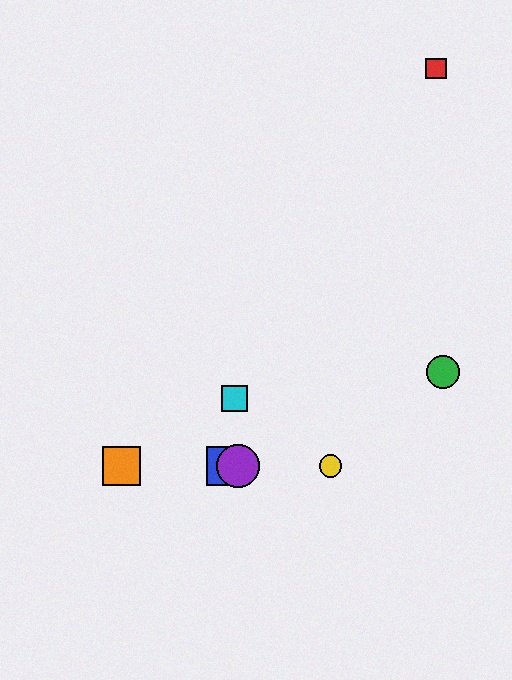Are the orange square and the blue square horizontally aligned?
Yes, both are at y≈466.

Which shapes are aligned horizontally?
The blue square, the yellow circle, the purple circle, the orange square are aligned horizontally.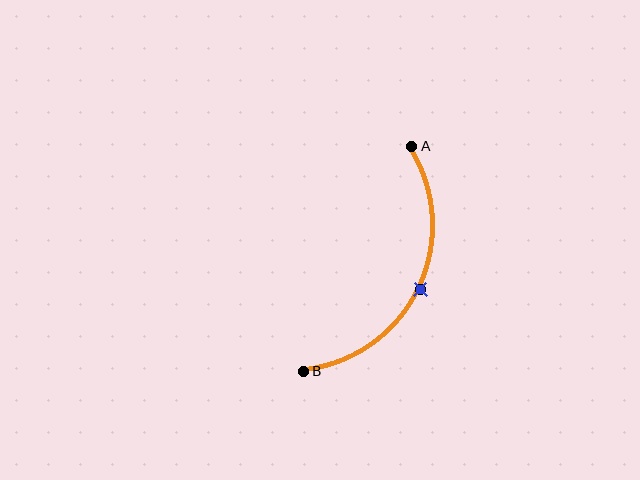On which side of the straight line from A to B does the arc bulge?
The arc bulges to the right of the straight line connecting A and B.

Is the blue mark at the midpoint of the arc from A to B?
Yes. The blue mark lies on the arc at equal arc-length from both A and B — it is the arc midpoint.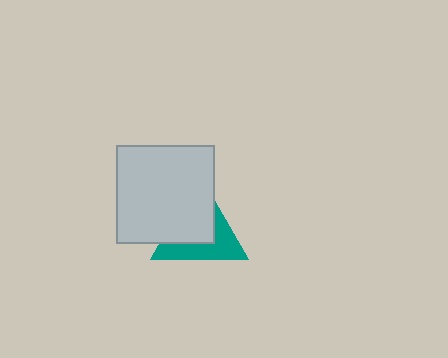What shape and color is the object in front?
The object in front is a light gray square.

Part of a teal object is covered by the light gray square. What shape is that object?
It is a triangle.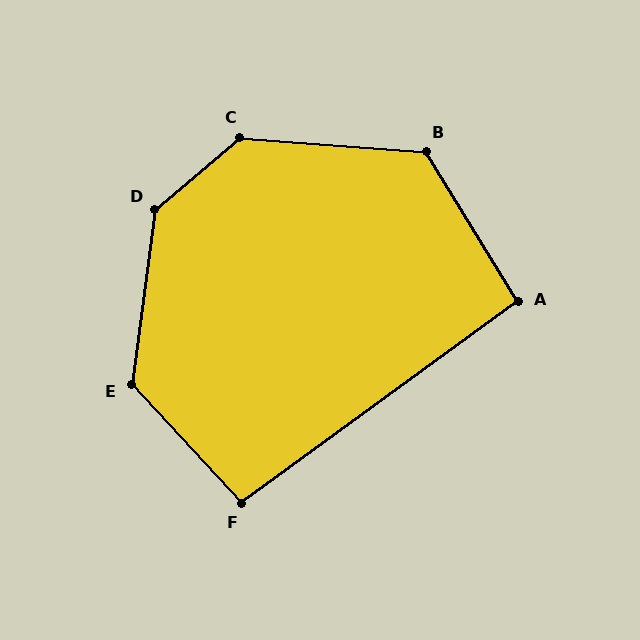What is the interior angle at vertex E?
Approximately 130 degrees (obtuse).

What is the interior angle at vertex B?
Approximately 126 degrees (obtuse).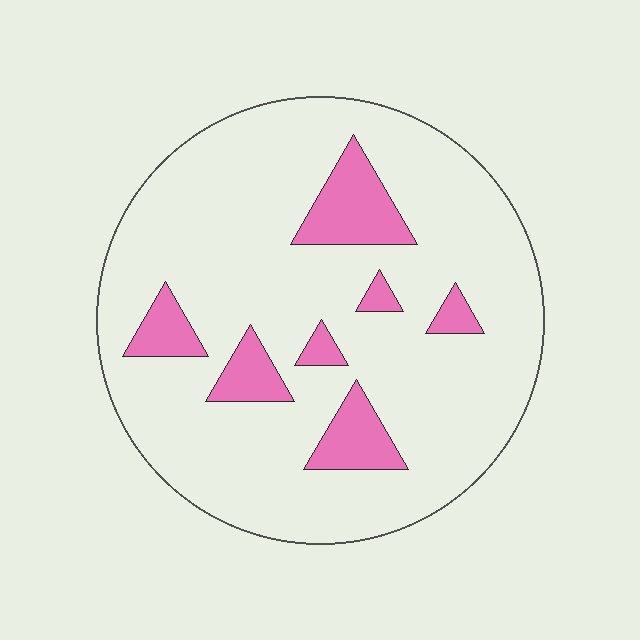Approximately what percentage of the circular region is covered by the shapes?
Approximately 15%.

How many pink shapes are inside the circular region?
7.